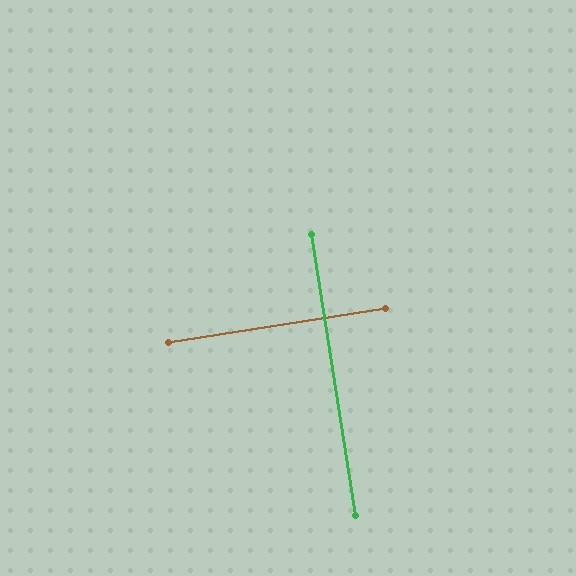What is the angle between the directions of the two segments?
Approximately 90 degrees.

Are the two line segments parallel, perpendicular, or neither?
Perpendicular — they meet at approximately 90°.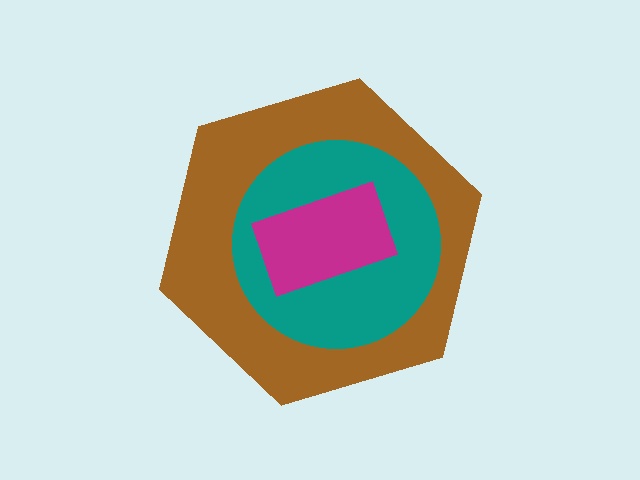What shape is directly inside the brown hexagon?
The teal circle.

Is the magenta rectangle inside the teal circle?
Yes.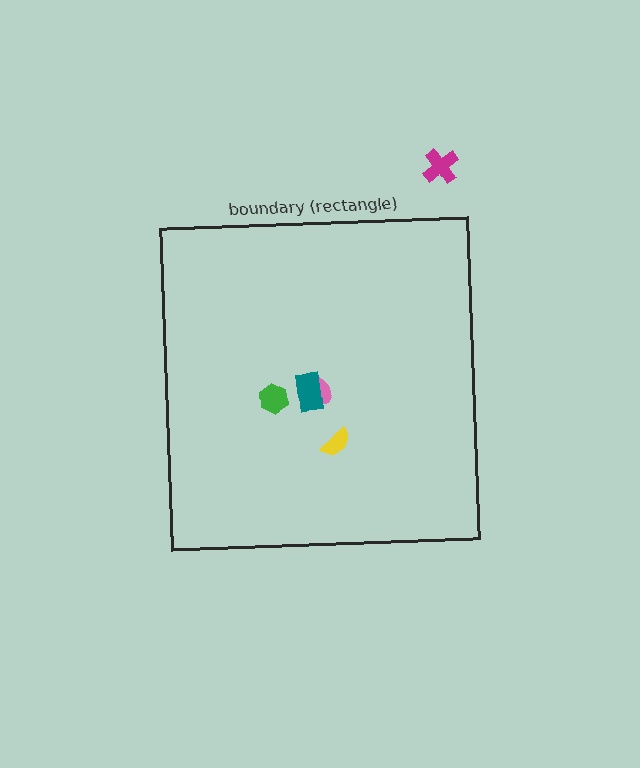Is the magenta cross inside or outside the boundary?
Outside.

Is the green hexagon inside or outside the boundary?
Inside.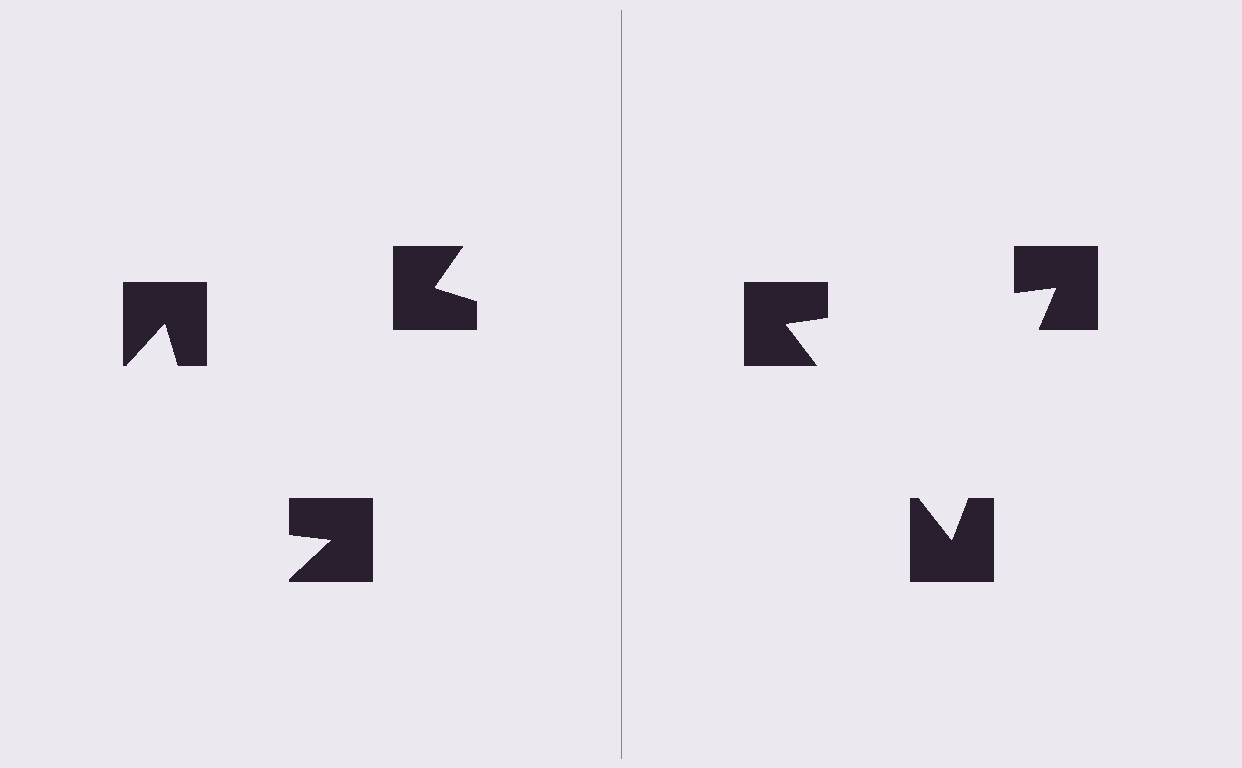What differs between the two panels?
The notched squares are positioned identically on both sides; only the wedge orientations differ. On the right they align to a triangle; on the left they are misaligned.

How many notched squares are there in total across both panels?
6 — 3 on each side.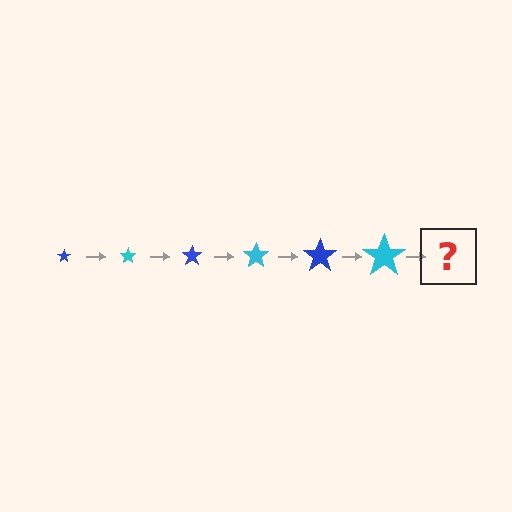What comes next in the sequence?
The next element should be a blue star, larger than the previous one.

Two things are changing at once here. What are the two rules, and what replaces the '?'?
The two rules are that the star grows larger each step and the color cycles through blue and cyan. The '?' should be a blue star, larger than the previous one.